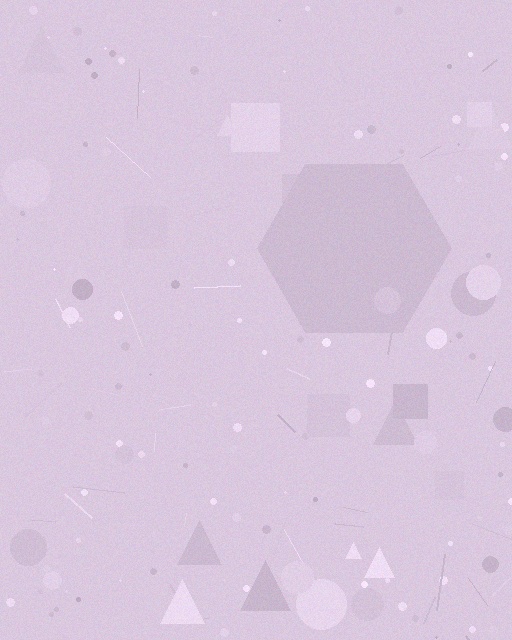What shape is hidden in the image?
A hexagon is hidden in the image.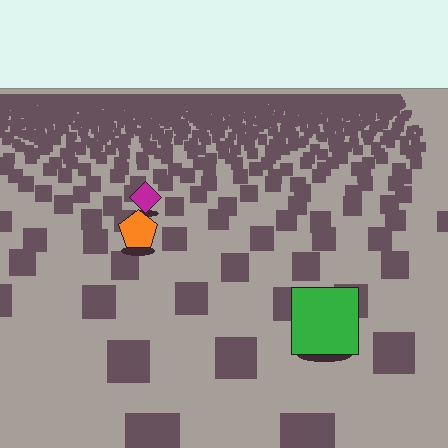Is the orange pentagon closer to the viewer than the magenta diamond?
Yes. The orange pentagon is closer — you can tell from the texture gradient: the ground texture is coarser near it.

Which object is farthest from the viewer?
The magenta diamond is farthest from the viewer. It appears smaller and the ground texture around it is denser.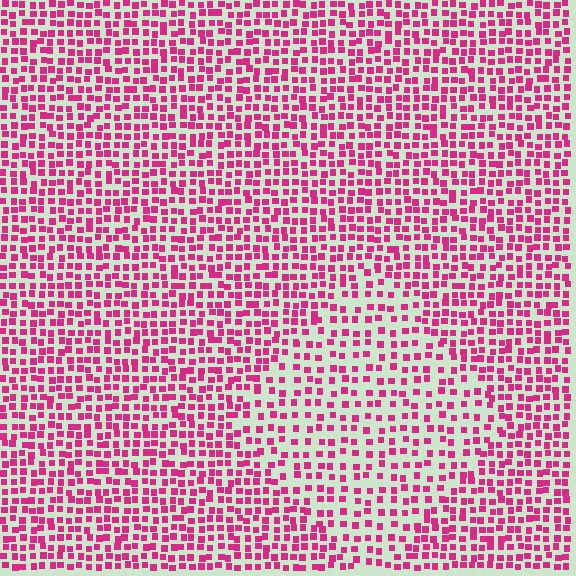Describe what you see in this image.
The image contains small magenta elements arranged at two different densities. A diamond-shaped region is visible where the elements are less densely packed than the surrounding area.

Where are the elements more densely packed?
The elements are more densely packed outside the diamond boundary.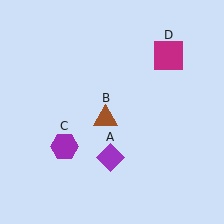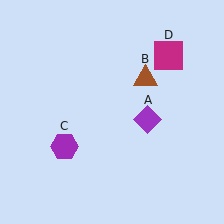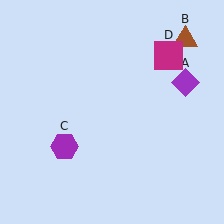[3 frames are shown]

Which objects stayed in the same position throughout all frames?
Purple hexagon (object C) and magenta square (object D) remained stationary.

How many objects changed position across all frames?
2 objects changed position: purple diamond (object A), brown triangle (object B).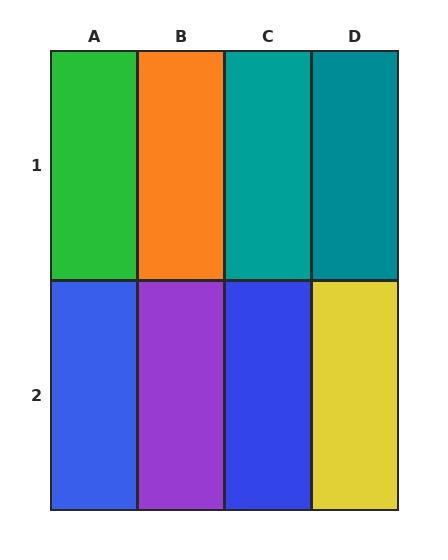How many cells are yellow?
1 cell is yellow.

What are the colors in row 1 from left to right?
Green, orange, teal, teal.